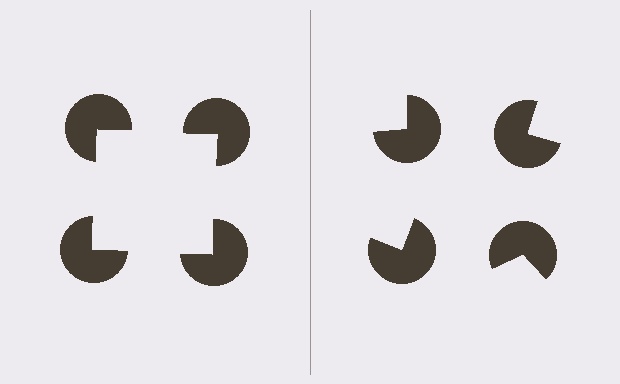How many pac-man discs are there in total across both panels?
8 — 4 on each side.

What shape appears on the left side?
An illusory square.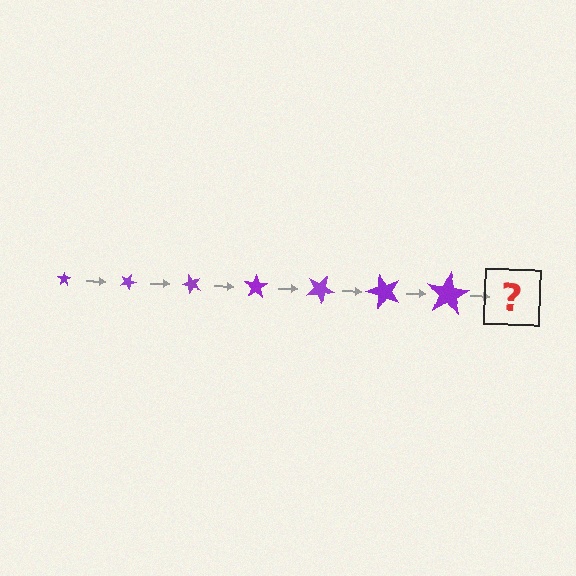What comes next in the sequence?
The next element should be a star, larger than the previous one and rotated 175 degrees from the start.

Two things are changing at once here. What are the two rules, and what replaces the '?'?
The two rules are that the star grows larger each step and it rotates 25 degrees each step. The '?' should be a star, larger than the previous one and rotated 175 degrees from the start.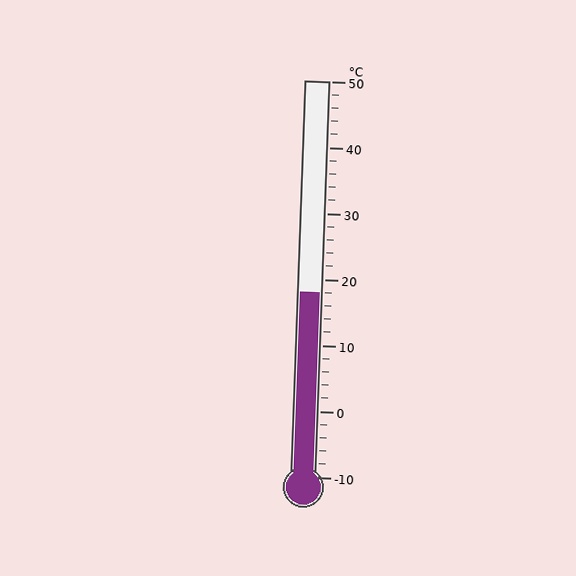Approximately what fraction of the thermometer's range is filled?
The thermometer is filled to approximately 45% of its range.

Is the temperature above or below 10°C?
The temperature is above 10°C.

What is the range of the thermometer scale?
The thermometer scale ranges from -10°C to 50°C.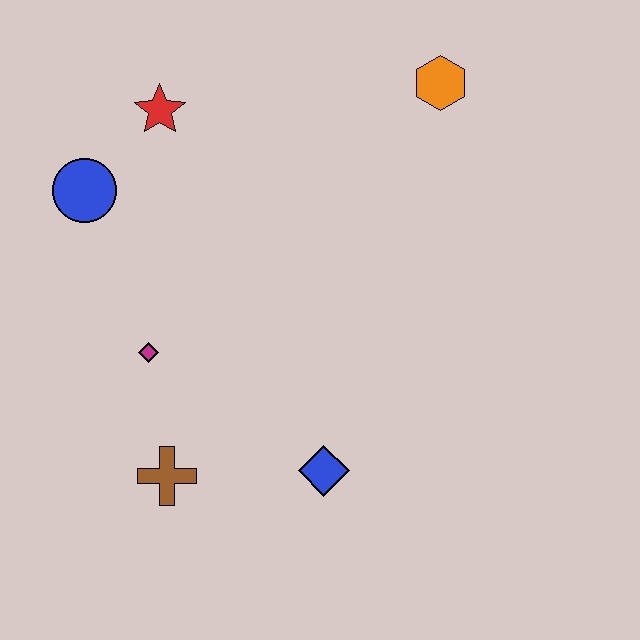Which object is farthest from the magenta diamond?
The orange hexagon is farthest from the magenta diamond.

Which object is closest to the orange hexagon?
The red star is closest to the orange hexagon.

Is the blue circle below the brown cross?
No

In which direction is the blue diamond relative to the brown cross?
The blue diamond is to the right of the brown cross.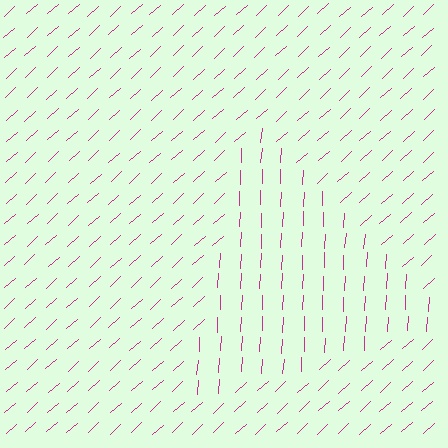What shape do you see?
I see a triangle.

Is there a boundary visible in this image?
Yes, there is a texture boundary formed by a change in line orientation.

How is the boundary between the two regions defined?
The boundary is defined purely by a change in line orientation (approximately 45 degrees difference). All lines are the same color and thickness.